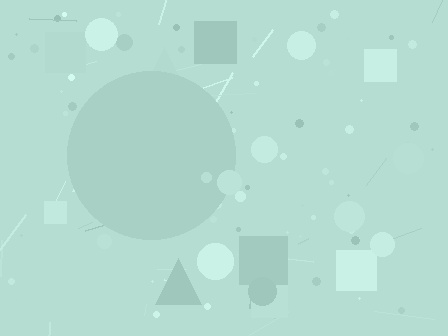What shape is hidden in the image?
A circle is hidden in the image.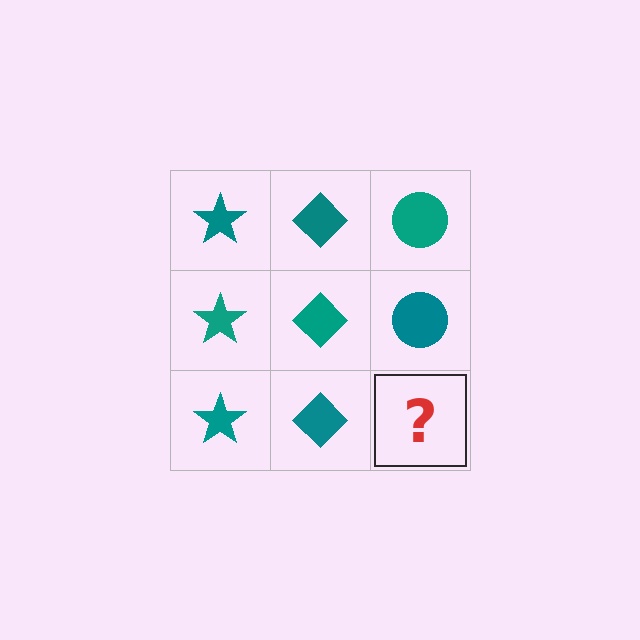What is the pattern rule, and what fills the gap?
The rule is that each column has a consistent shape. The gap should be filled with a teal circle.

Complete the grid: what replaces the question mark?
The question mark should be replaced with a teal circle.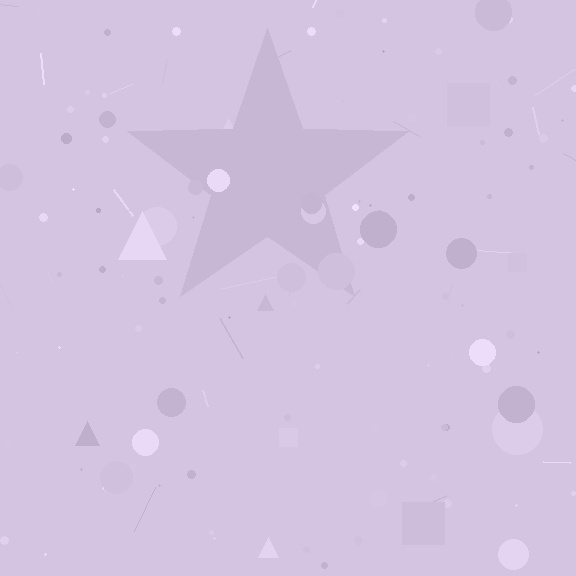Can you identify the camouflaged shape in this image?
The camouflaged shape is a star.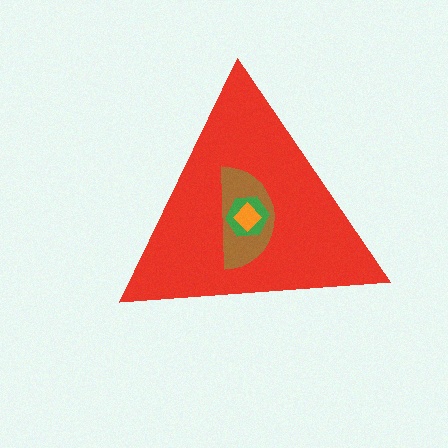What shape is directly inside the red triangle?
The brown semicircle.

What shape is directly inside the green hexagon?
The orange diamond.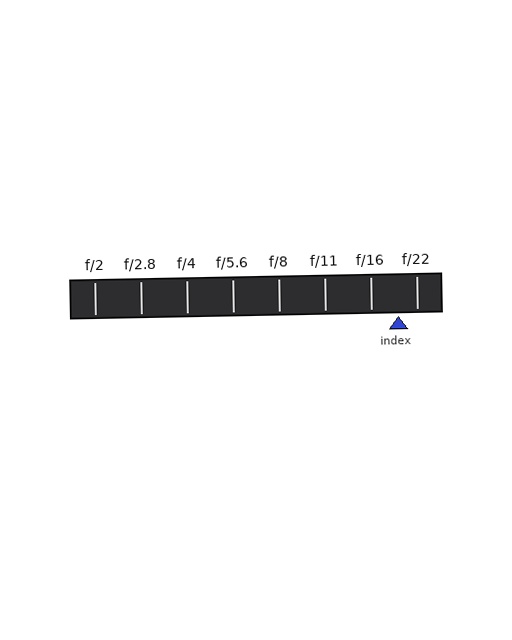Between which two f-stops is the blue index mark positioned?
The index mark is between f/16 and f/22.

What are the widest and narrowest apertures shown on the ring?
The widest aperture shown is f/2 and the narrowest is f/22.